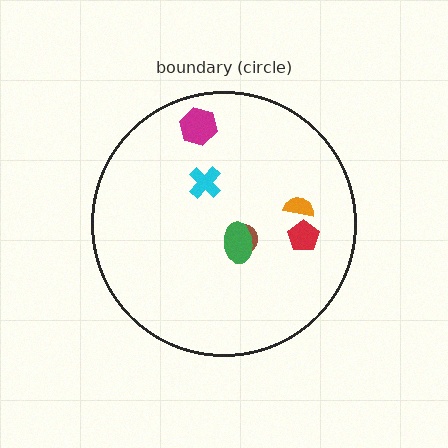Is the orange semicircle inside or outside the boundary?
Inside.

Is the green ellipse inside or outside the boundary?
Inside.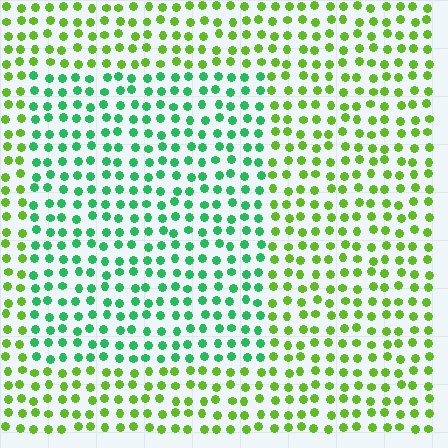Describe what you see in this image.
The image is filled with small lime elements in a uniform arrangement. A rectangle-shaped region is visible where the elements are tinted to a slightly different hue, forming a subtle color boundary.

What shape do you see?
I see a rectangle.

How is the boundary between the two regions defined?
The boundary is defined purely by a slight shift in hue (about 45 degrees). Spacing, size, and orientation are identical on both sides.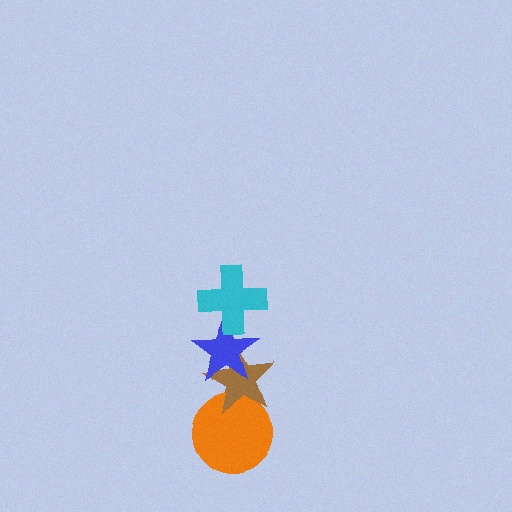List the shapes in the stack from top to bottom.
From top to bottom: the cyan cross, the blue star, the brown star, the orange circle.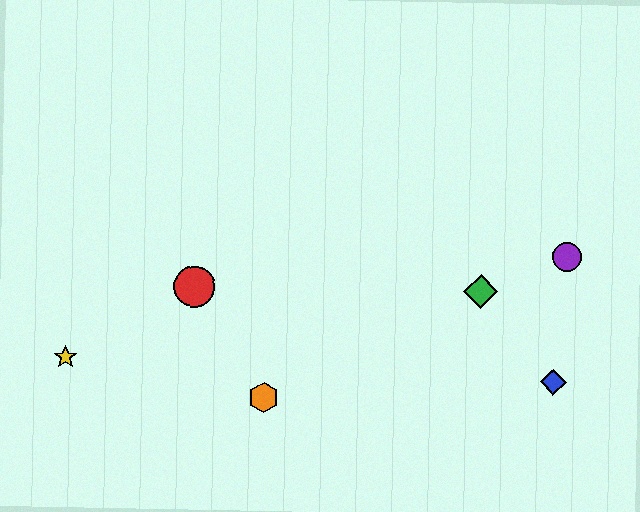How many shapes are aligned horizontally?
2 shapes (the red circle, the green diamond) are aligned horizontally.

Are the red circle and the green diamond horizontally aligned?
Yes, both are at y≈286.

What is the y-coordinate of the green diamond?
The green diamond is at y≈292.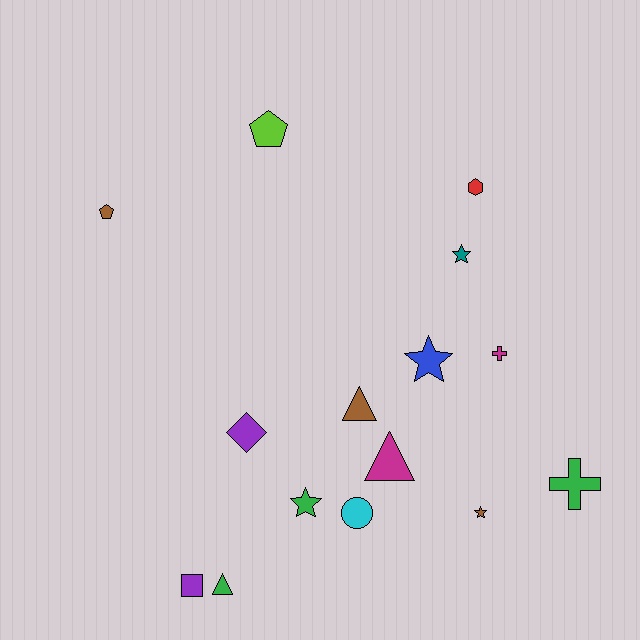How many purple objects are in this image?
There are 2 purple objects.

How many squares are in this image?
There is 1 square.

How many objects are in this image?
There are 15 objects.